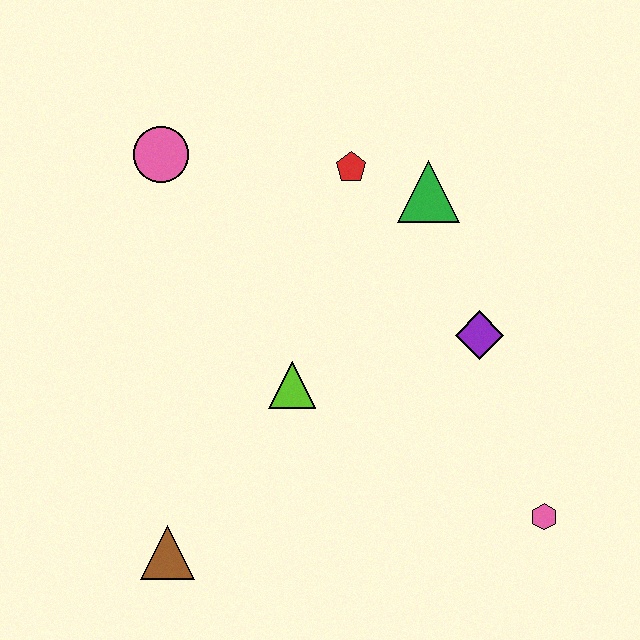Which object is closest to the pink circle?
The red pentagon is closest to the pink circle.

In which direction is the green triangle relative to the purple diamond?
The green triangle is above the purple diamond.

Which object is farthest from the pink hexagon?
The pink circle is farthest from the pink hexagon.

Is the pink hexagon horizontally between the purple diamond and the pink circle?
No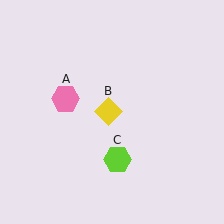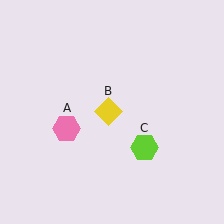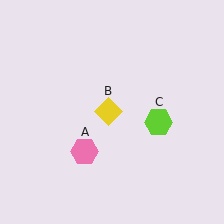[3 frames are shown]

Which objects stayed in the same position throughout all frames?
Yellow diamond (object B) remained stationary.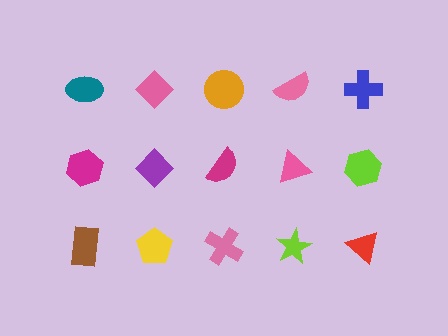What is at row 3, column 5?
A red triangle.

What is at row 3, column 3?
A pink cross.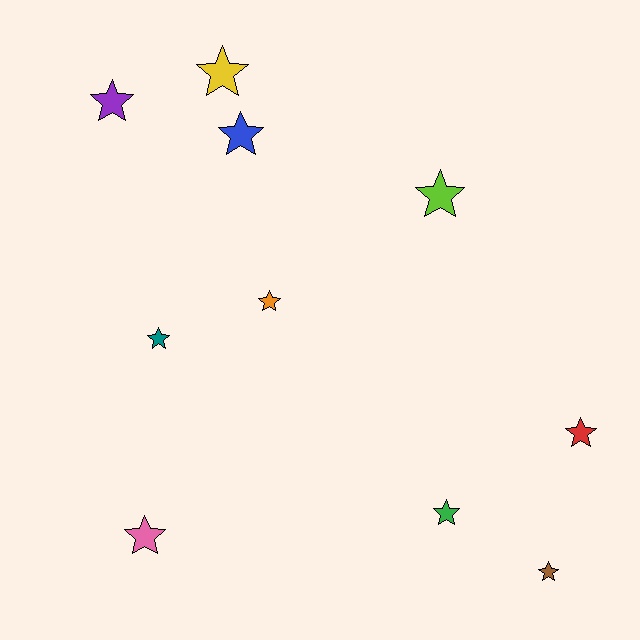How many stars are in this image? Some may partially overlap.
There are 10 stars.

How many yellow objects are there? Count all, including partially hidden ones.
There is 1 yellow object.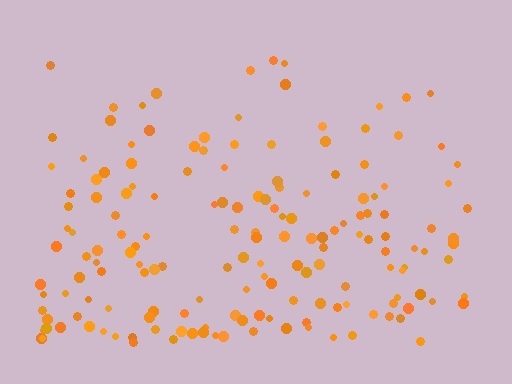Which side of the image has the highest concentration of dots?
The bottom.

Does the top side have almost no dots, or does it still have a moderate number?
Still a moderate number, just noticeably fewer than the bottom.